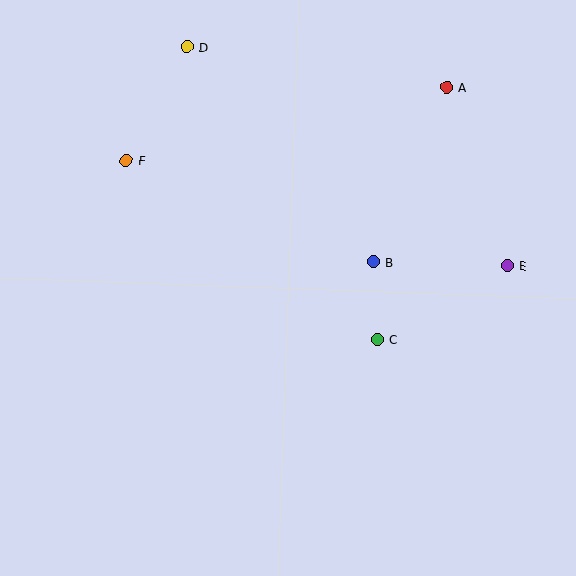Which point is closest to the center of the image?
Point B at (373, 262) is closest to the center.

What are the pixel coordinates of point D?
Point D is at (187, 47).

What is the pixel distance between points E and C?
The distance between E and C is 149 pixels.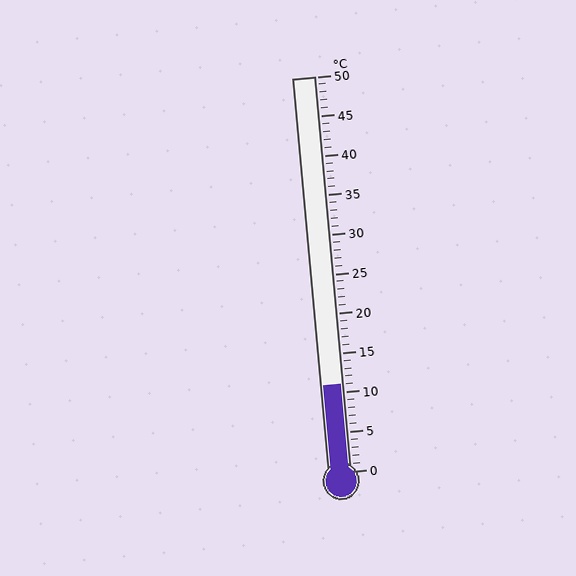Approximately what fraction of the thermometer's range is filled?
The thermometer is filled to approximately 20% of its range.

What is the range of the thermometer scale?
The thermometer scale ranges from 0°C to 50°C.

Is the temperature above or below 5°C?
The temperature is above 5°C.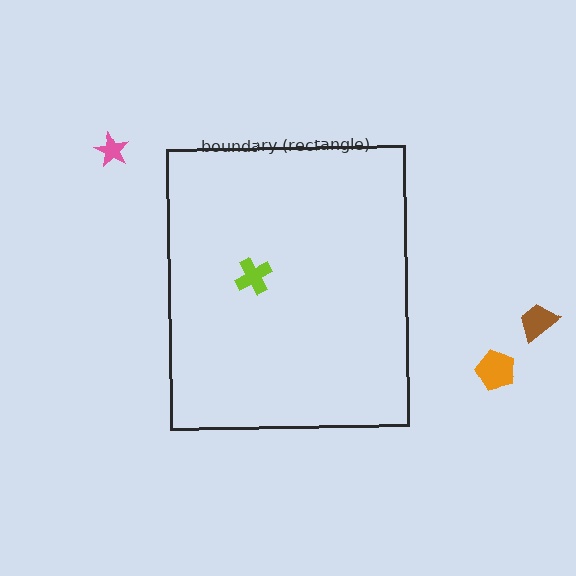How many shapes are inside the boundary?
1 inside, 3 outside.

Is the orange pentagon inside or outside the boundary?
Outside.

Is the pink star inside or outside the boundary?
Outside.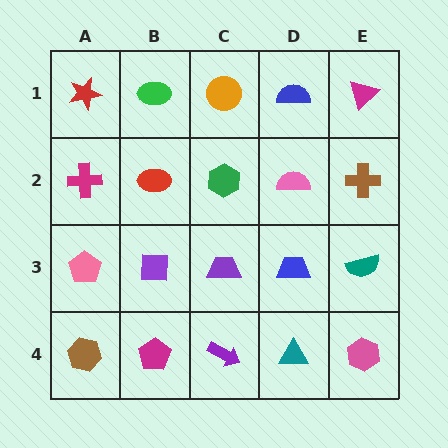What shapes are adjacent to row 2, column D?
A blue semicircle (row 1, column D), a blue trapezoid (row 3, column D), a green hexagon (row 2, column C), a brown cross (row 2, column E).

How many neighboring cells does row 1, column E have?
2.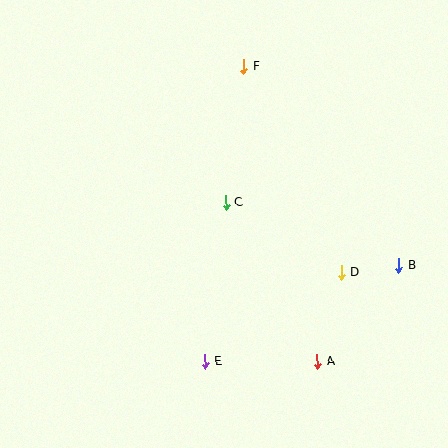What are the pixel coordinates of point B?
Point B is at (399, 265).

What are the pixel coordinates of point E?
Point E is at (205, 362).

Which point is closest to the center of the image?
Point C at (226, 202) is closest to the center.